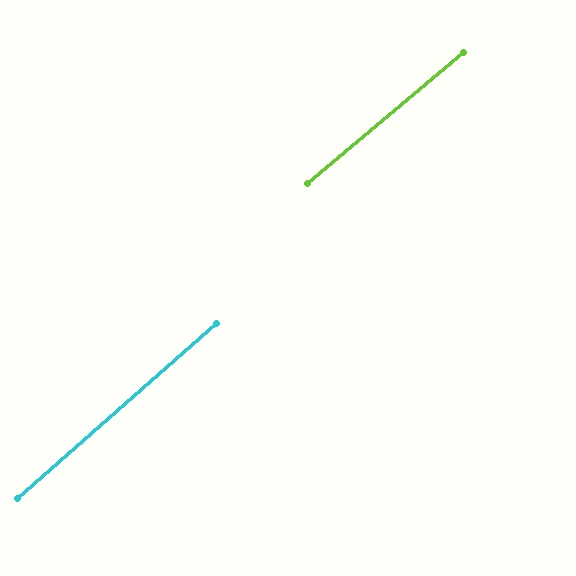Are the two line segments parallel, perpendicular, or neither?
Parallel — their directions differ by only 1.7°.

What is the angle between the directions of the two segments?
Approximately 2 degrees.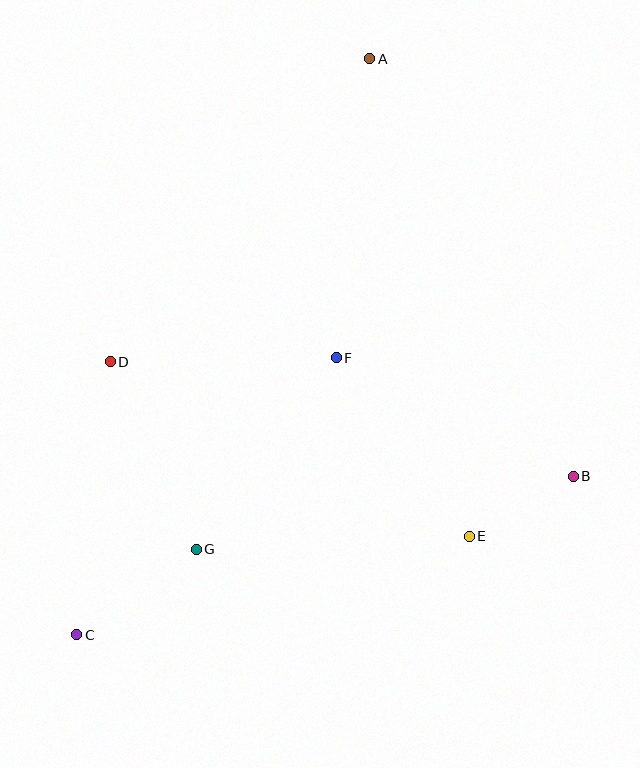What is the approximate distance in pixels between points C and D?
The distance between C and D is approximately 275 pixels.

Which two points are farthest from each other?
Points A and C are farthest from each other.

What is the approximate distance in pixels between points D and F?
The distance between D and F is approximately 226 pixels.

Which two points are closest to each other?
Points B and E are closest to each other.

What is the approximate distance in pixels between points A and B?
The distance between A and B is approximately 465 pixels.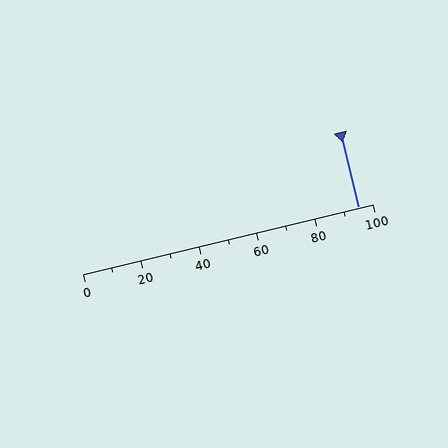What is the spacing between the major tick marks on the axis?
The major ticks are spaced 20 apart.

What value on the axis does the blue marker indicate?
The marker indicates approximately 95.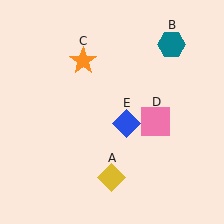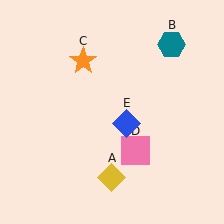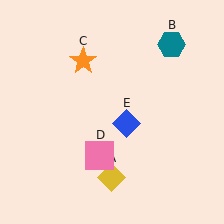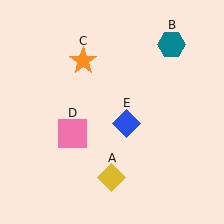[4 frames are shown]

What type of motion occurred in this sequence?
The pink square (object D) rotated clockwise around the center of the scene.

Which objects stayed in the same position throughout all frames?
Yellow diamond (object A) and teal hexagon (object B) and orange star (object C) and blue diamond (object E) remained stationary.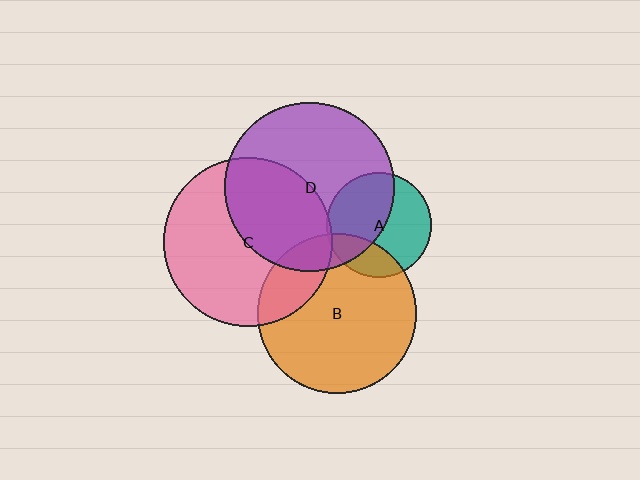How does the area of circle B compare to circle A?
Approximately 2.3 times.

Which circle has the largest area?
Circle D (purple).